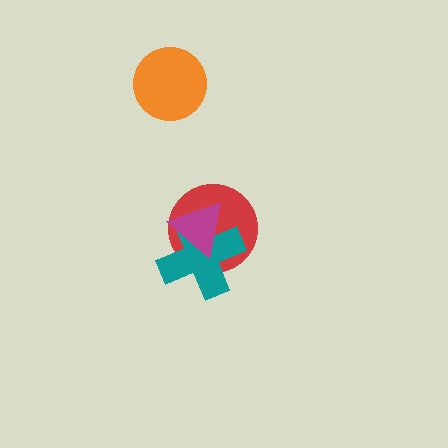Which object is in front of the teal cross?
The magenta triangle is in front of the teal cross.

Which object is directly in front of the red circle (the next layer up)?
The teal cross is directly in front of the red circle.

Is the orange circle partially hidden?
No, no other shape covers it.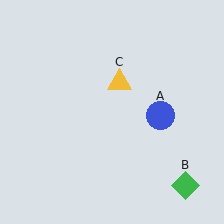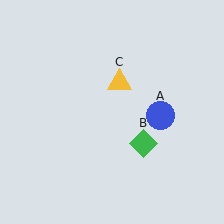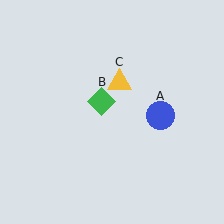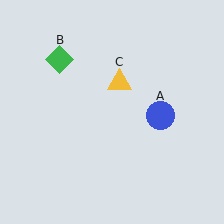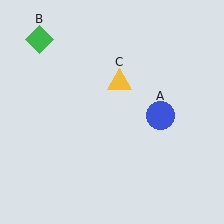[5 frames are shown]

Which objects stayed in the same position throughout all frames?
Blue circle (object A) and yellow triangle (object C) remained stationary.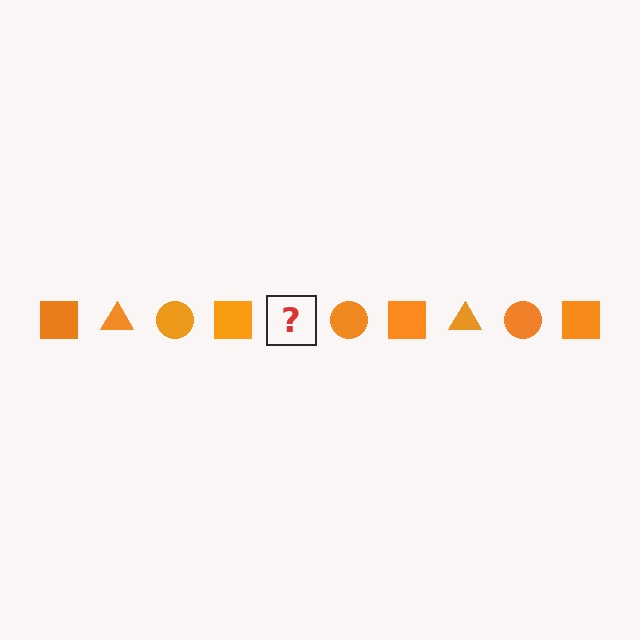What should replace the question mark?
The question mark should be replaced with an orange triangle.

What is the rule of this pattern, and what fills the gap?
The rule is that the pattern cycles through square, triangle, circle shapes in orange. The gap should be filled with an orange triangle.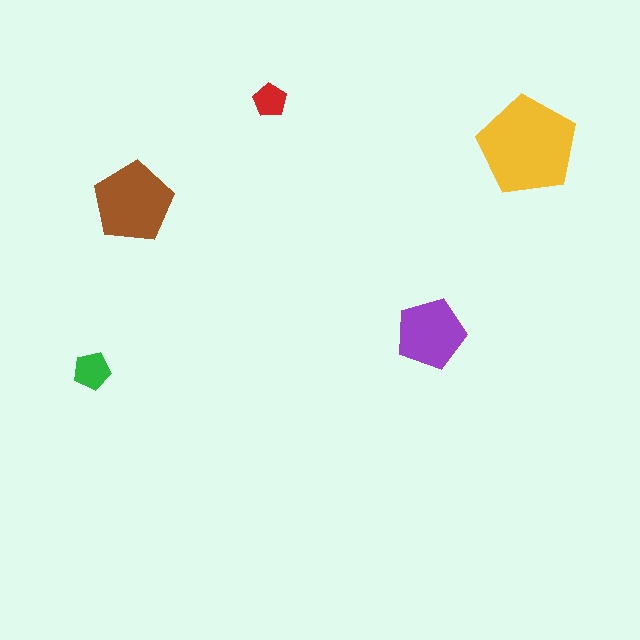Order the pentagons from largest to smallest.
the yellow one, the brown one, the purple one, the green one, the red one.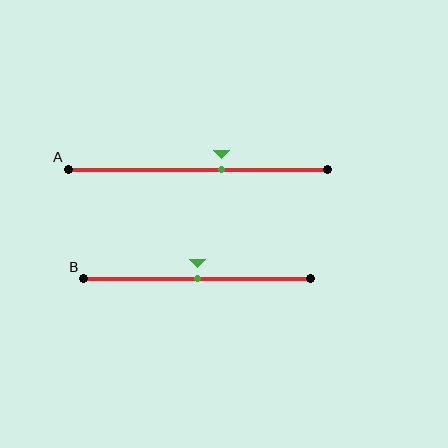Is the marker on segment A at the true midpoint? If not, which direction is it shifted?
No, the marker on segment A is shifted to the right by about 9% of the segment length.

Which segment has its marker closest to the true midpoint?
Segment B has its marker closest to the true midpoint.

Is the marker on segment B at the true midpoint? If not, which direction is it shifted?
Yes, the marker on segment B is at the true midpoint.